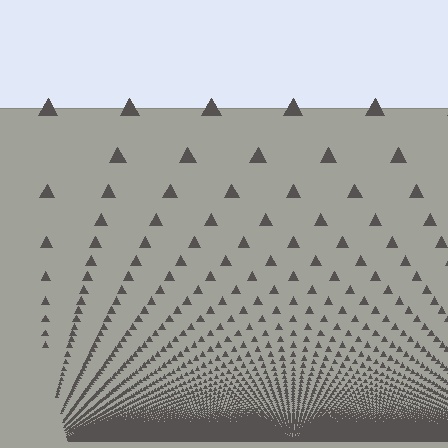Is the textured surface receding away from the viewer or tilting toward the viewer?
The surface appears to tilt toward the viewer. Texture elements get larger and sparser toward the top.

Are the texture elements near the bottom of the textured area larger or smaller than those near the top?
Smaller. The gradient is inverted — elements near the bottom are smaller and denser.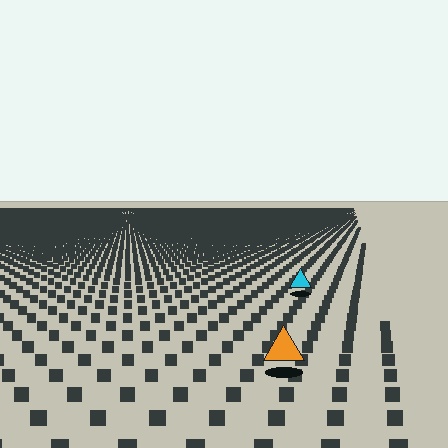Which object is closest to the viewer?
The orange triangle is closest. The texture marks near it are larger and more spread out.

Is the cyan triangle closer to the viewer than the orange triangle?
No. The orange triangle is closer — you can tell from the texture gradient: the ground texture is coarser near it.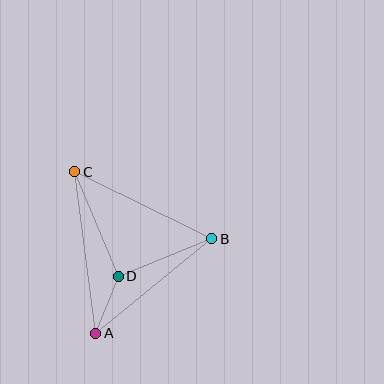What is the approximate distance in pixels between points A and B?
The distance between A and B is approximately 150 pixels.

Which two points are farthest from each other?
Points A and C are farthest from each other.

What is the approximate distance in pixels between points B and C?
The distance between B and C is approximately 152 pixels.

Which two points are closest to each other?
Points A and D are closest to each other.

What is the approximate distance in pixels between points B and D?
The distance between B and D is approximately 100 pixels.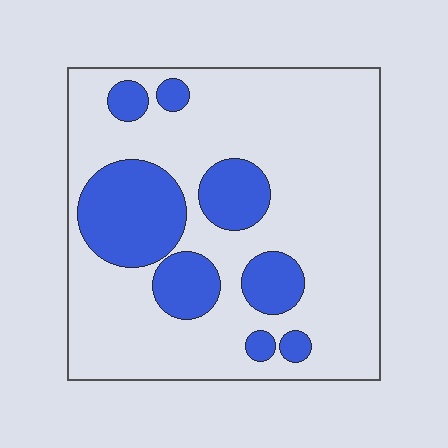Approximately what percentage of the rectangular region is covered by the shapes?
Approximately 25%.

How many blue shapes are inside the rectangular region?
8.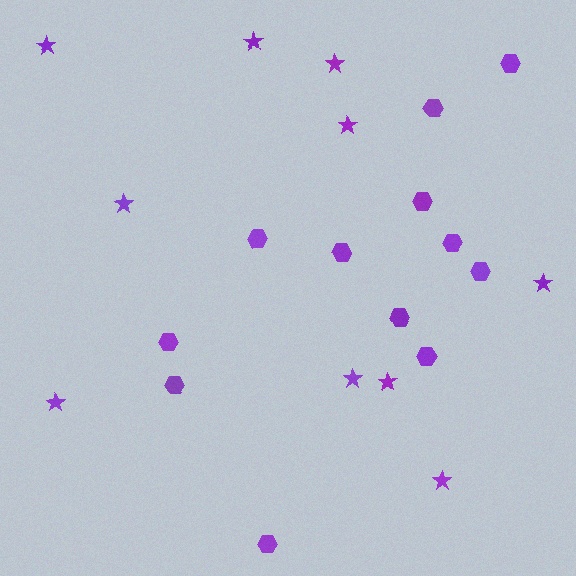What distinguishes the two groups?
There are 2 groups: one group of hexagons (12) and one group of stars (10).